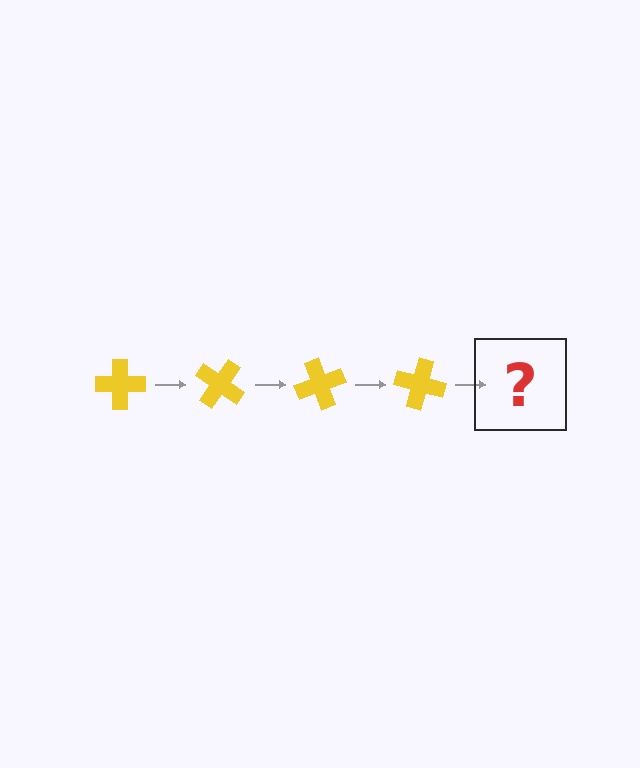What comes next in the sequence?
The next element should be a yellow cross rotated 140 degrees.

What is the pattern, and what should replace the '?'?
The pattern is that the cross rotates 35 degrees each step. The '?' should be a yellow cross rotated 140 degrees.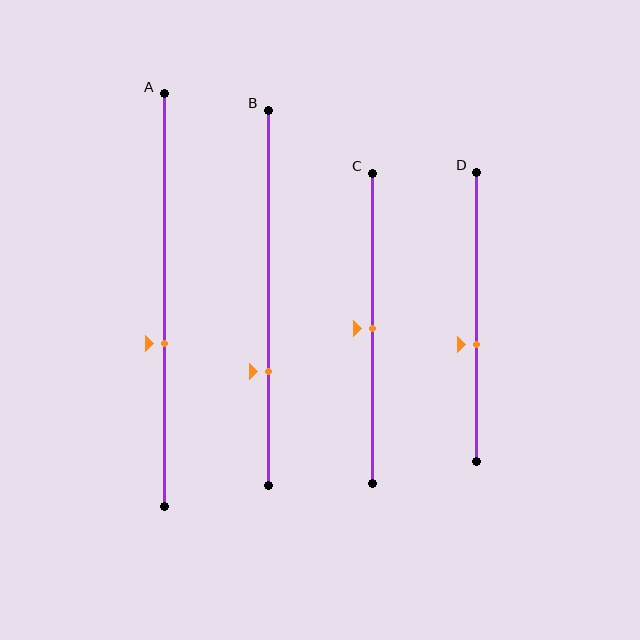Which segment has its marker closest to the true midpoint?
Segment C has its marker closest to the true midpoint.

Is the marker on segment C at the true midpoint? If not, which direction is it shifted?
Yes, the marker on segment C is at the true midpoint.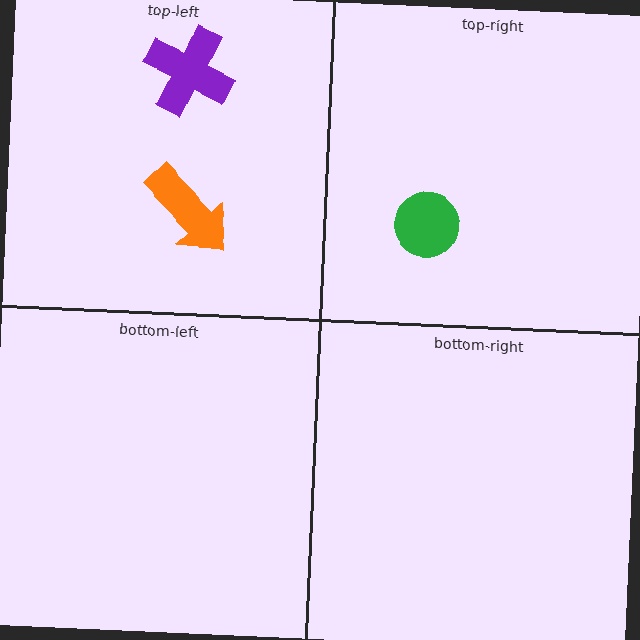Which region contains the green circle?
The top-right region.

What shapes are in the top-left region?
The purple cross, the orange arrow.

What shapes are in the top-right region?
The green circle.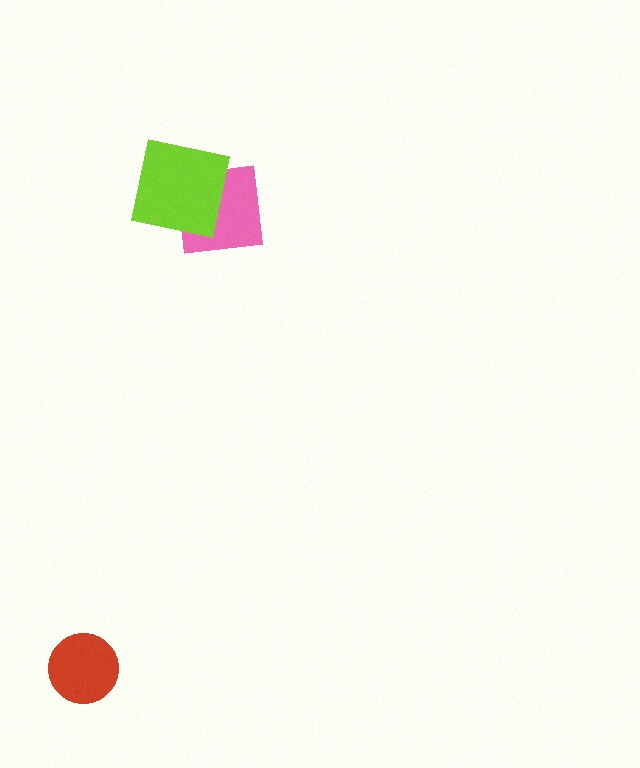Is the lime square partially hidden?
No, no other shape covers it.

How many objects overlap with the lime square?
1 object overlaps with the lime square.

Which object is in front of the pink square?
The lime square is in front of the pink square.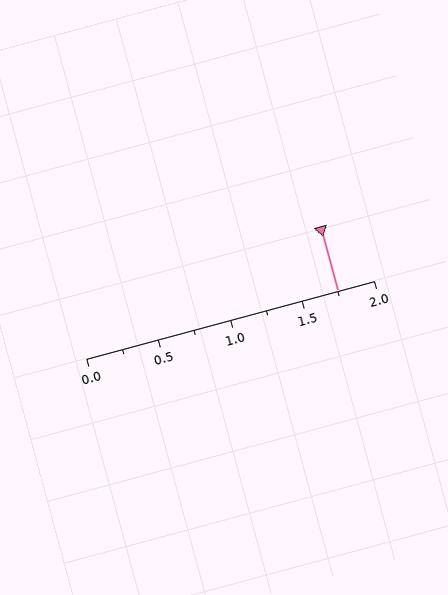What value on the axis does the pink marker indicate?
The marker indicates approximately 1.75.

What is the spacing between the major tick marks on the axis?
The major ticks are spaced 0.5 apart.